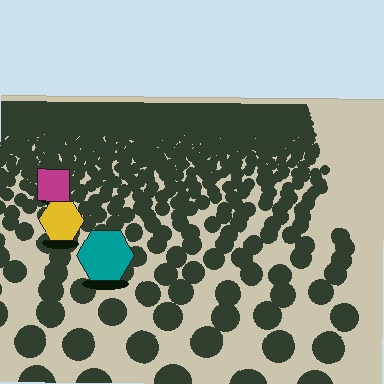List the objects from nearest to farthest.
From nearest to farthest: the teal hexagon, the yellow hexagon, the magenta square.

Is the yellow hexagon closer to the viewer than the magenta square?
Yes. The yellow hexagon is closer — you can tell from the texture gradient: the ground texture is coarser near it.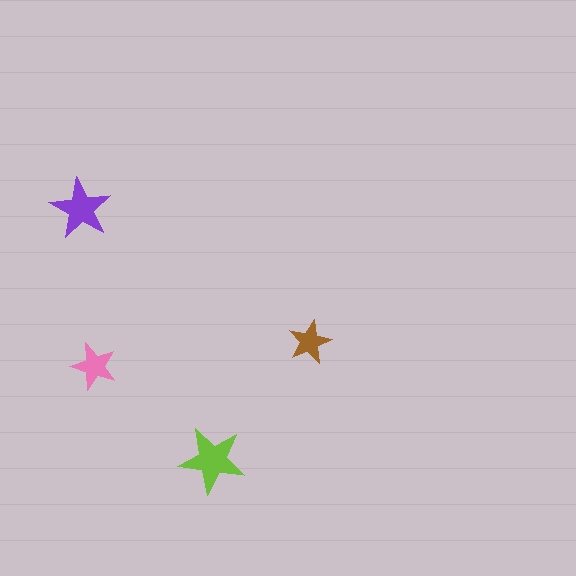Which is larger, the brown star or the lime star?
The lime one.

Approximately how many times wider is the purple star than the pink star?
About 1.5 times wider.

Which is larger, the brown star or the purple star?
The purple one.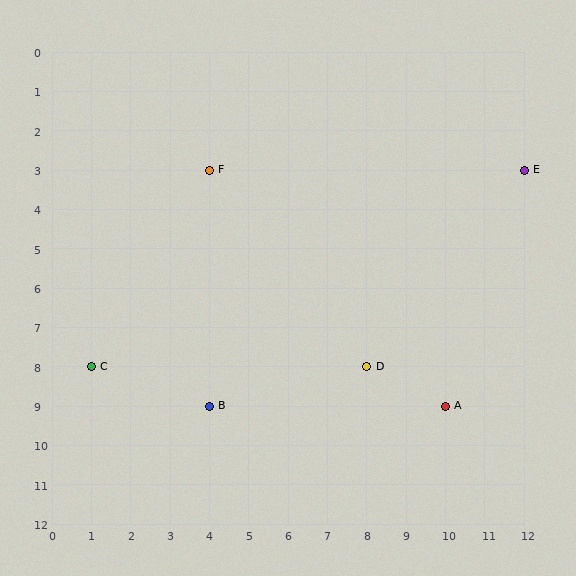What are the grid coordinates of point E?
Point E is at grid coordinates (12, 3).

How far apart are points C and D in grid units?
Points C and D are 7 columns apart.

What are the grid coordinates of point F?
Point F is at grid coordinates (4, 3).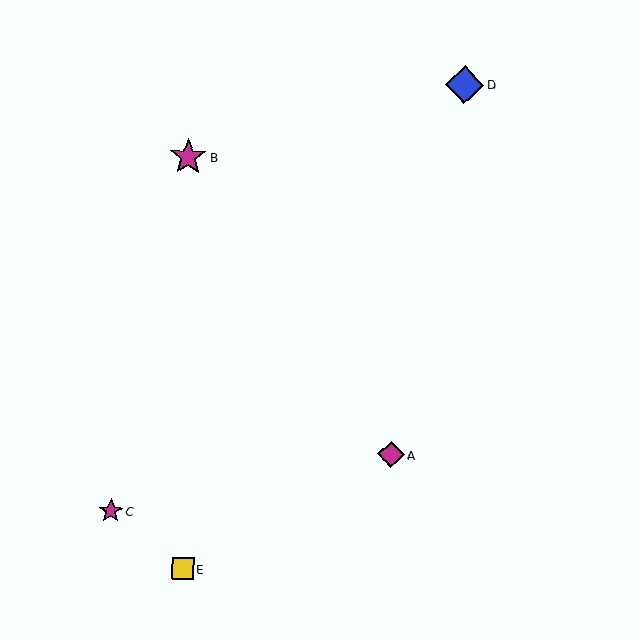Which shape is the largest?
The blue diamond (labeled D) is the largest.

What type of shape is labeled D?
Shape D is a blue diamond.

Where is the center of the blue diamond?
The center of the blue diamond is at (465, 85).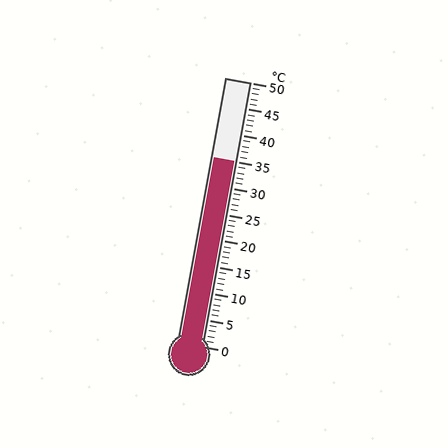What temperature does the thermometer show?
The thermometer shows approximately 35°C.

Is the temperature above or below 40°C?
The temperature is below 40°C.